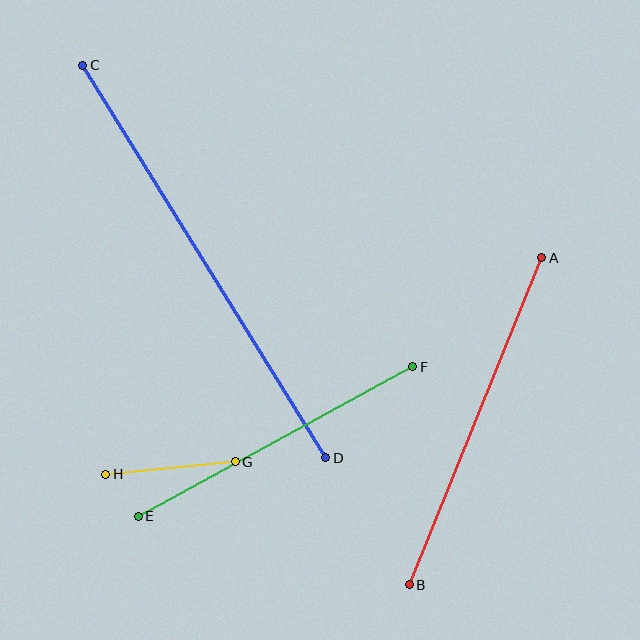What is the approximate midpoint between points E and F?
The midpoint is at approximately (275, 441) pixels.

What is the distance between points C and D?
The distance is approximately 462 pixels.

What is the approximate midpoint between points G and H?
The midpoint is at approximately (171, 468) pixels.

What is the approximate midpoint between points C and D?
The midpoint is at approximately (204, 262) pixels.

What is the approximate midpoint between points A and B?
The midpoint is at approximately (475, 421) pixels.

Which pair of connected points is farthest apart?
Points C and D are farthest apart.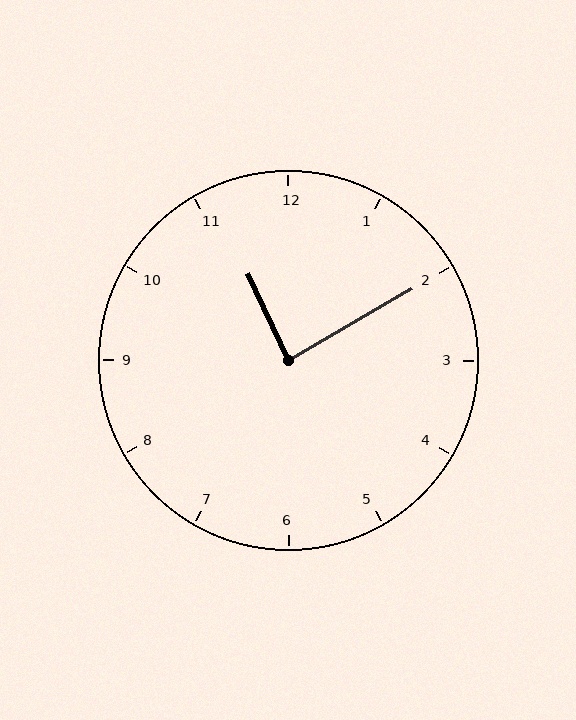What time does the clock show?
11:10.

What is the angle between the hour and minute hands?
Approximately 85 degrees.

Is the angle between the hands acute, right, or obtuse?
It is right.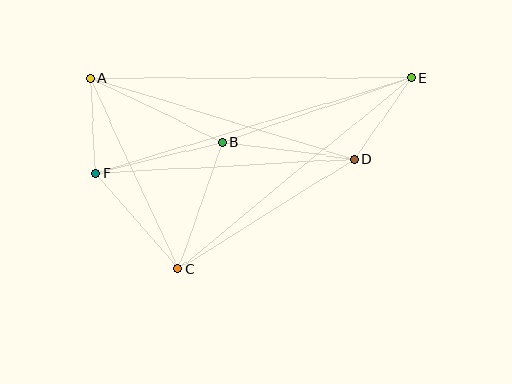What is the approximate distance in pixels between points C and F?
The distance between C and F is approximately 126 pixels.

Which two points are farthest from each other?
Points E and F are farthest from each other.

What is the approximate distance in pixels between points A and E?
The distance between A and E is approximately 321 pixels.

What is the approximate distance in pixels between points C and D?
The distance between C and D is approximately 208 pixels.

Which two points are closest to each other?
Points A and F are closest to each other.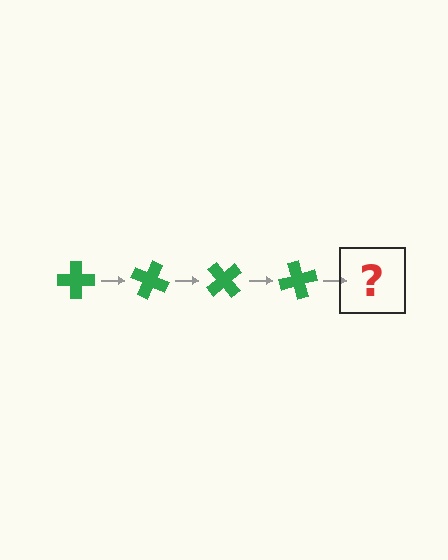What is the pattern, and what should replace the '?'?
The pattern is that the cross rotates 25 degrees each step. The '?' should be a green cross rotated 100 degrees.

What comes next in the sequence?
The next element should be a green cross rotated 100 degrees.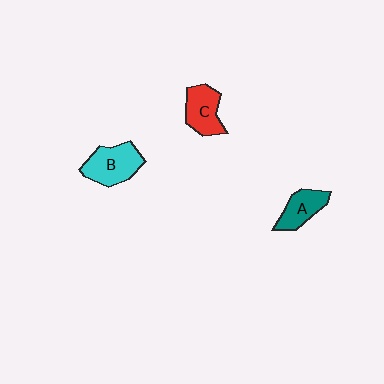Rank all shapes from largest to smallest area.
From largest to smallest: B (cyan), C (red), A (teal).